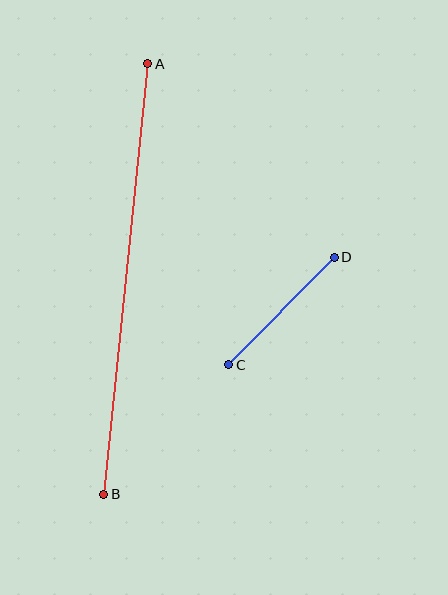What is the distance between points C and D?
The distance is approximately 151 pixels.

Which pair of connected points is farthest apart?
Points A and B are farthest apart.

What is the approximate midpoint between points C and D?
The midpoint is at approximately (282, 311) pixels.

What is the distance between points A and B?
The distance is approximately 433 pixels.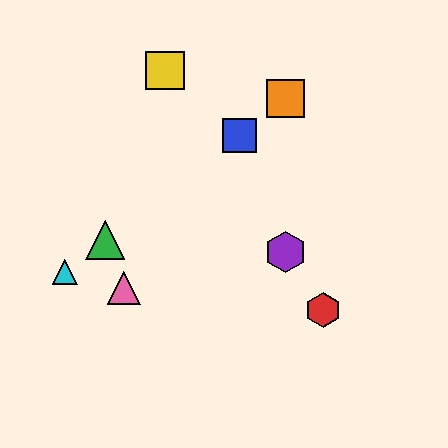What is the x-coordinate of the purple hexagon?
The purple hexagon is at x≈286.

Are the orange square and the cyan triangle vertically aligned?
No, the orange square is at x≈286 and the cyan triangle is at x≈65.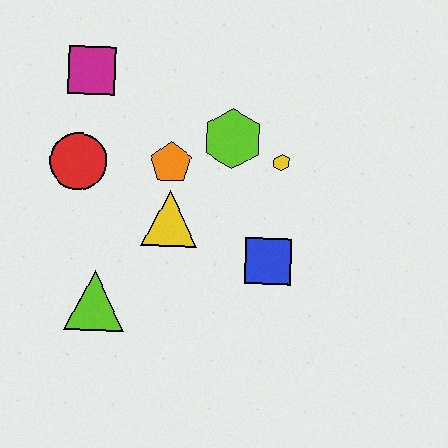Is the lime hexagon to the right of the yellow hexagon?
No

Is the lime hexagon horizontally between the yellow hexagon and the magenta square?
Yes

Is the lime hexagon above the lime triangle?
Yes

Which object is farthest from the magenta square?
The blue square is farthest from the magenta square.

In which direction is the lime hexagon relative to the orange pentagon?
The lime hexagon is to the right of the orange pentagon.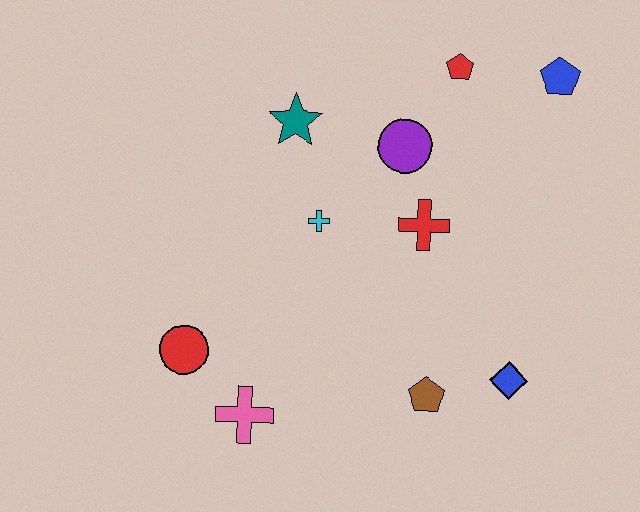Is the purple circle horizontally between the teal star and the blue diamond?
Yes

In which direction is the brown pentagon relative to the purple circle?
The brown pentagon is below the purple circle.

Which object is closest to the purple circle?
The red cross is closest to the purple circle.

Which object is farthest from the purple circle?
The pink cross is farthest from the purple circle.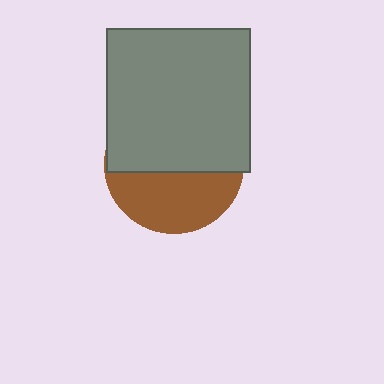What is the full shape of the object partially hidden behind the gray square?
The partially hidden object is a brown circle.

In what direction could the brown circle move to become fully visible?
The brown circle could move down. That would shift it out from behind the gray square entirely.